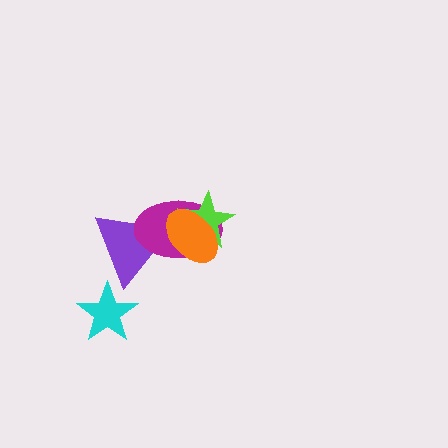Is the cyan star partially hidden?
No, no other shape covers it.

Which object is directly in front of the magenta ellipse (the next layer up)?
The lime star is directly in front of the magenta ellipse.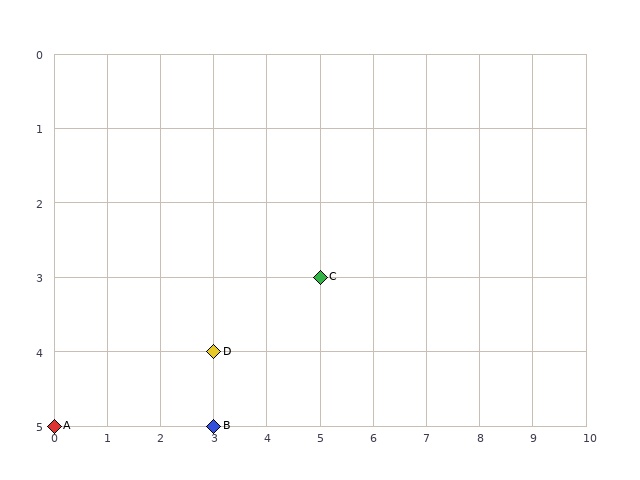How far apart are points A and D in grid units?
Points A and D are 3 columns and 1 row apart (about 3.2 grid units diagonally).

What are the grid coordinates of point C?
Point C is at grid coordinates (5, 3).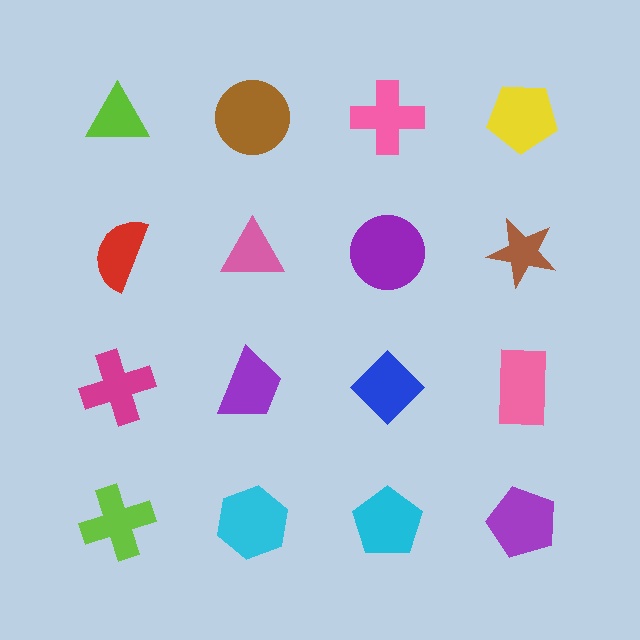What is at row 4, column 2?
A cyan hexagon.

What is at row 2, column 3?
A purple circle.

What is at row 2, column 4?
A brown star.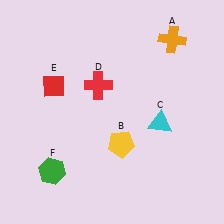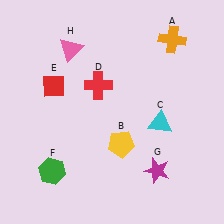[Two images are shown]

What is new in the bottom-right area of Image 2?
A magenta star (G) was added in the bottom-right area of Image 2.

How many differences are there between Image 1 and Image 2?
There are 2 differences between the two images.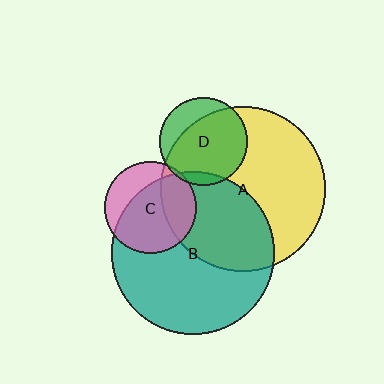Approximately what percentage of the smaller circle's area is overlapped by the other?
Approximately 75%.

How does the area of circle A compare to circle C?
Approximately 3.2 times.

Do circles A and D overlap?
Yes.